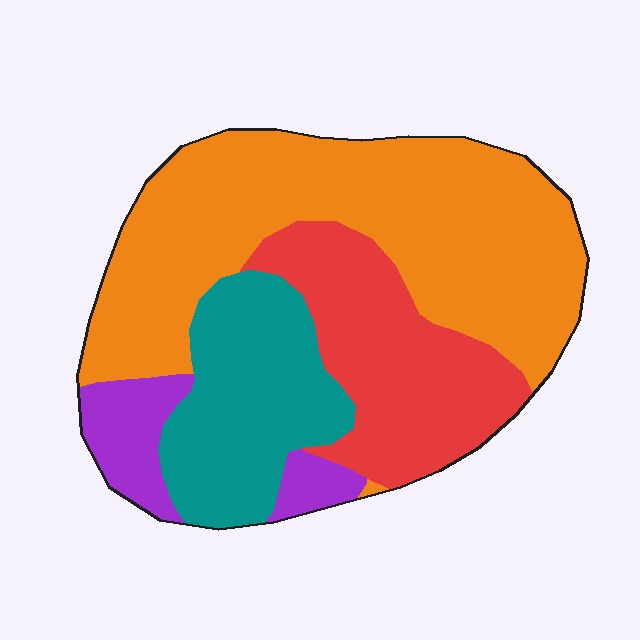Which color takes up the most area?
Orange, at roughly 50%.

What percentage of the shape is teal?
Teal takes up about one fifth (1/5) of the shape.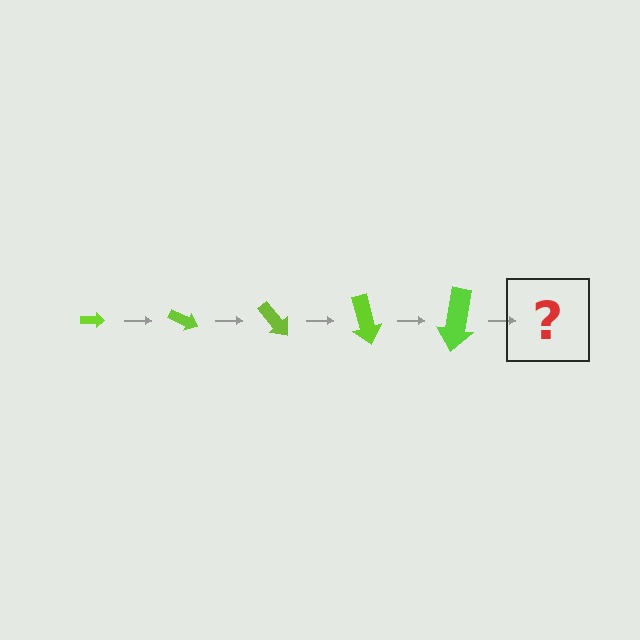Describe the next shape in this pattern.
It should be an arrow, larger than the previous one and rotated 125 degrees from the start.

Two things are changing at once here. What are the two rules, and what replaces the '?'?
The two rules are that the arrow grows larger each step and it rotates 25 degrees each step. The '?' should be an arrow, larger than the previous one and rotated 125 degrees from the start.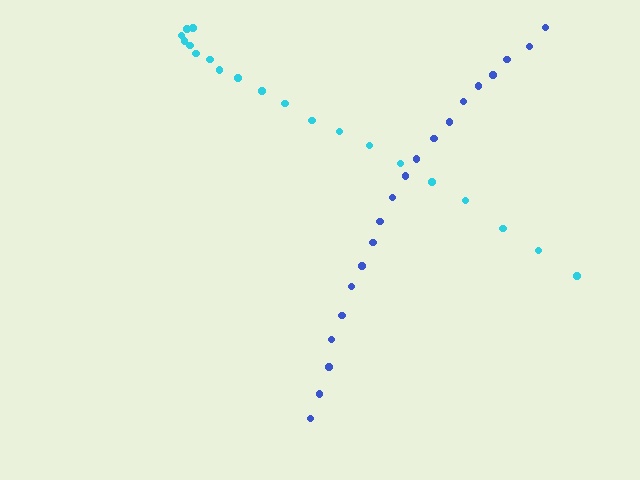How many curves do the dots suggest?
There are 2 distinct paths.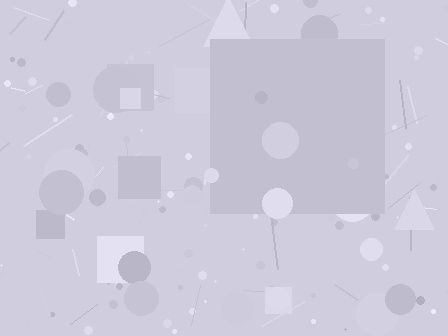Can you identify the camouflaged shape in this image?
The camouflaged shape is a square.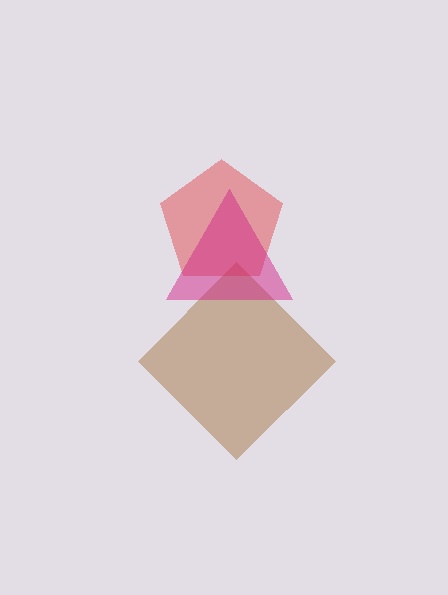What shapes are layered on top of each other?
The layered shapes are: a brown diamond, a red pentagon, a magenta triangle.